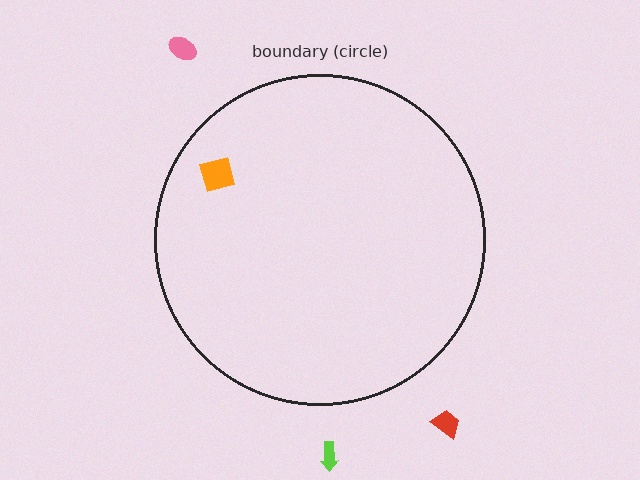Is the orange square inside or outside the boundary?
Inside.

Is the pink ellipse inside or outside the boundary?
Outside.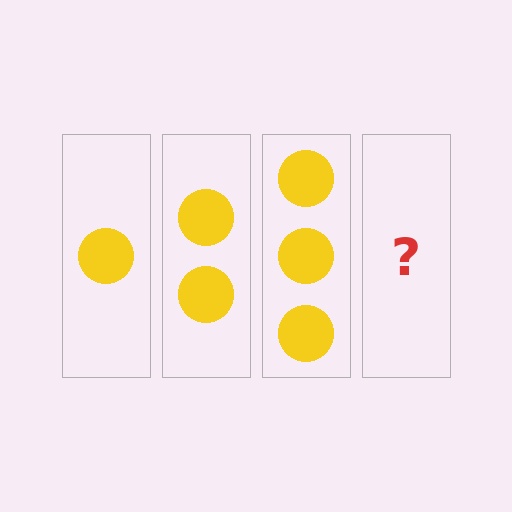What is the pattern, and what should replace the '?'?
The pattern is that each step adds one more circle. The '?' should be 4 circles.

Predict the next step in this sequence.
The next step is 4 circles.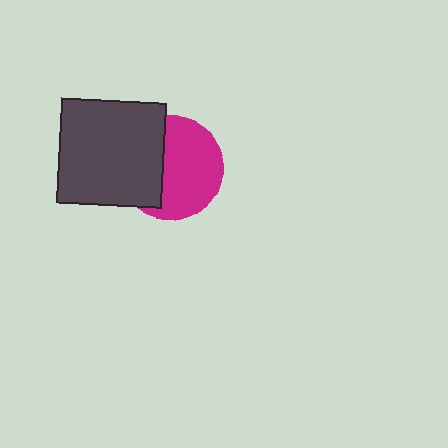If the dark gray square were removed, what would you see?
You would see the complete magenta circle.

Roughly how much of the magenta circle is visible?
About half of it is visible (roughly 61%).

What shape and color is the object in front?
The object in front is a dark gray square.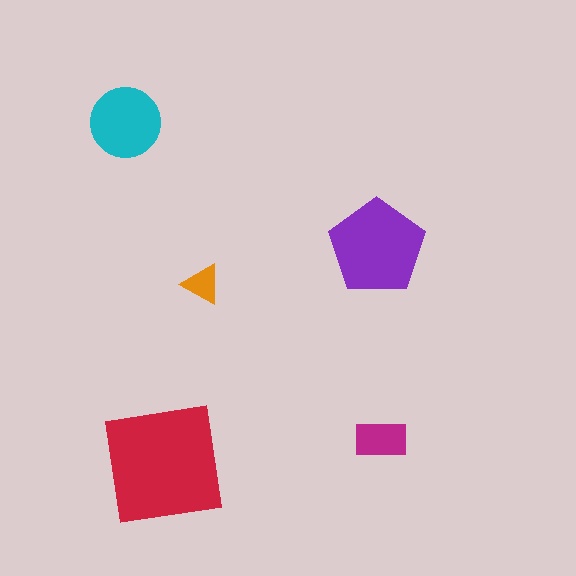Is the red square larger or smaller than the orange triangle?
Larger.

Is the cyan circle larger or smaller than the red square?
Smaller.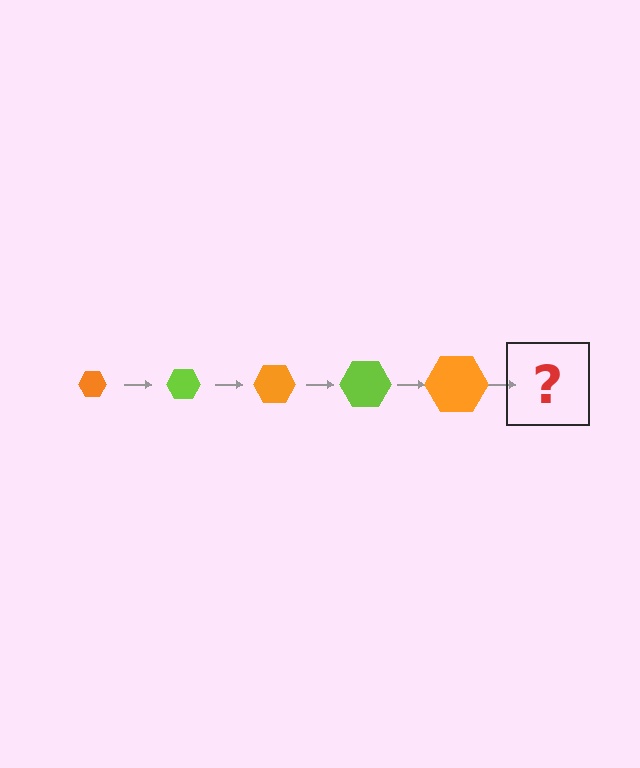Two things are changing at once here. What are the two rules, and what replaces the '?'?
The two rules are that the hexagon grows larger each step and the color cycles through orange and lime. The '?' should be a lime hexagon, larger than the previous one.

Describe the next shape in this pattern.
It should be a lime hexagon, larger than the previous one.